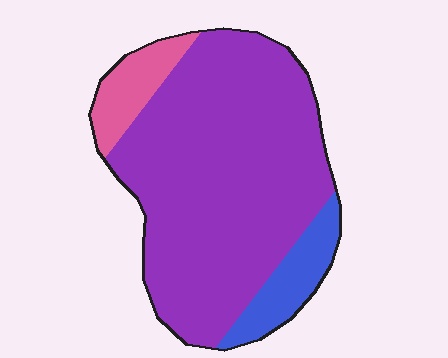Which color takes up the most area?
Purple, at roughly 80%.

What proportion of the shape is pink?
Pink takes up about one tenth (1/10) of the shape.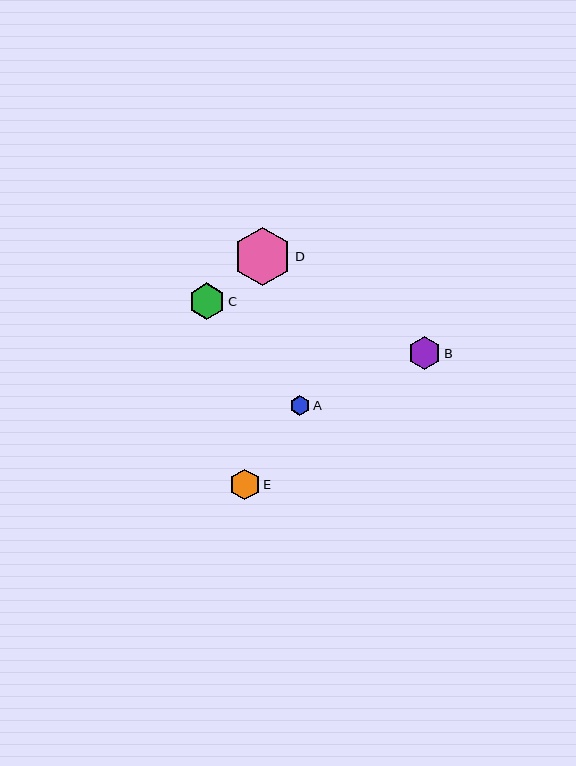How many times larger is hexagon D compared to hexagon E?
Hexagon D is approximately 1.9 times the size of hexagon E.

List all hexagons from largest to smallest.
From largest to smallest: D, C, B, E, A.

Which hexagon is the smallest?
Hexagon A is the smallest with a size of approximately 20 pixels.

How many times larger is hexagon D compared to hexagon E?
Hexagon D is approximately 1.9 times the size of hexagon E.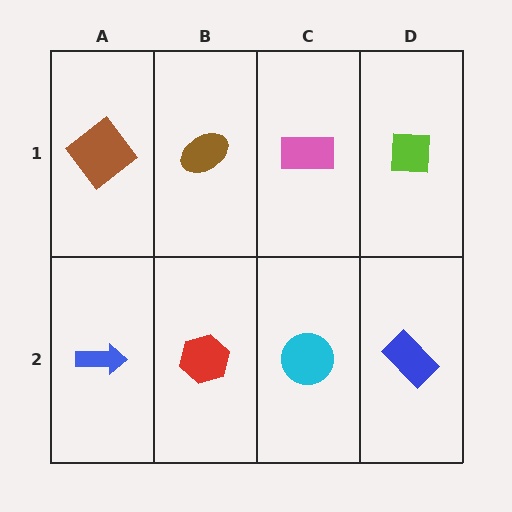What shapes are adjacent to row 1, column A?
A blue arrow (row 2, column A), a brown ellipse (row 1, column B).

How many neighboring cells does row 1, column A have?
2.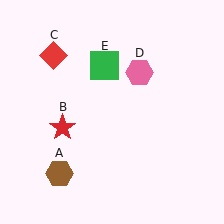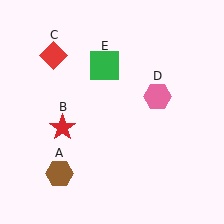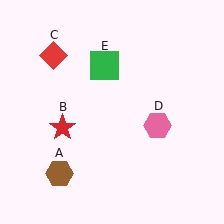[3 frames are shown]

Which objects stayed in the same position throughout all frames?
Brown hexagon (object A) and red star (object B) and red diamond (object C) and green square (object E) remained stationary.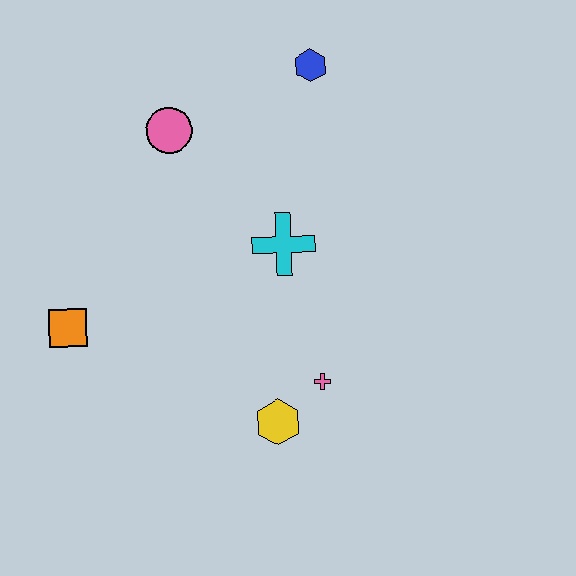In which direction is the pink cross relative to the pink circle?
The pink cross is below the pink circle.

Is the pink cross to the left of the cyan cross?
No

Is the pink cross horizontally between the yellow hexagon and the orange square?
No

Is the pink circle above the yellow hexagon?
Yes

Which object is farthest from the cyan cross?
The orange square is farthest from the cyan cross.